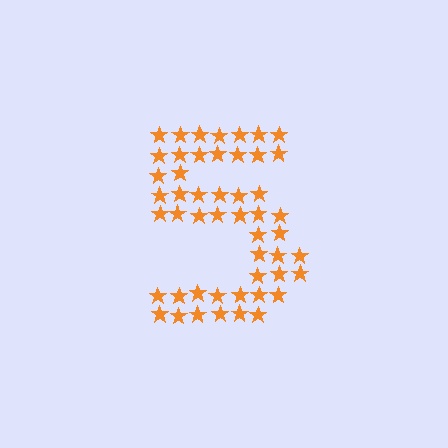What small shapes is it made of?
It is made of small stars.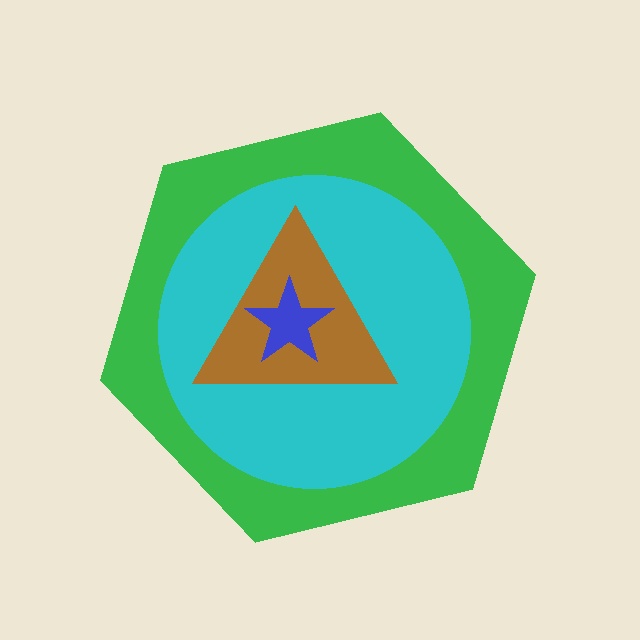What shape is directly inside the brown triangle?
The blue star.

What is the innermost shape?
The blue star.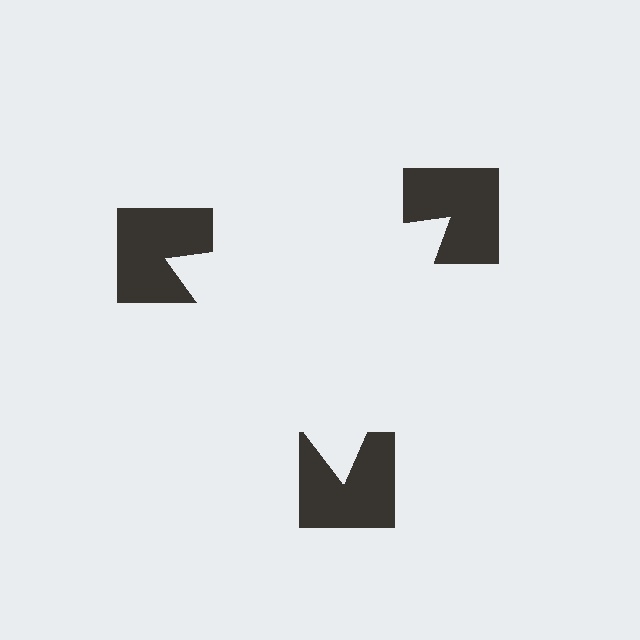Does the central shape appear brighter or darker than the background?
It typically appears slightly brighter than the background, even though no actual brightness change is drawn.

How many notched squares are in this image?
There are 3 — one at each vertex of the illusory triangle.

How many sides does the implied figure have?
3 sides.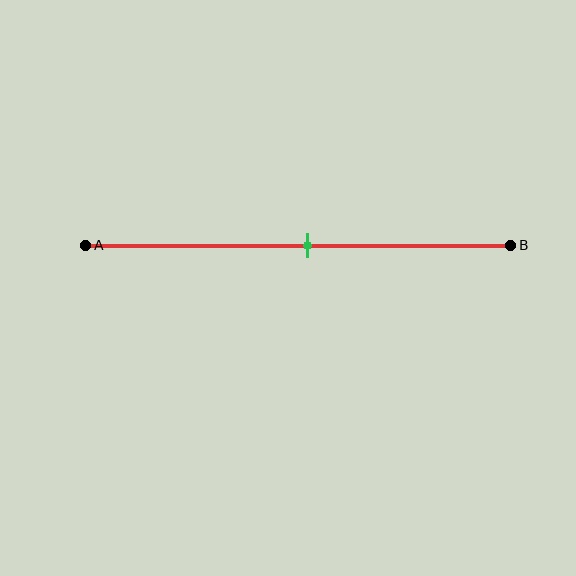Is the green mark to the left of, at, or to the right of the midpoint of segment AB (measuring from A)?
The green mark is approximately at the midpoint of segment AB.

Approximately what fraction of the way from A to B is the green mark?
The green mark is approximately 50% of the way from A to B.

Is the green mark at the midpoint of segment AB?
Yes, the mark is approximately at the midpoint.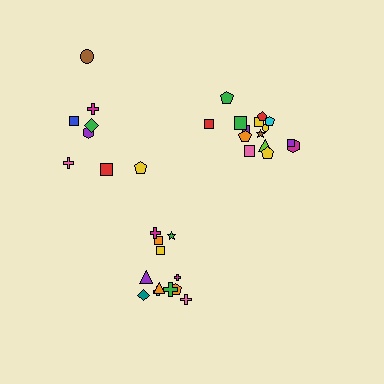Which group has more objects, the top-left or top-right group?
The top-right group.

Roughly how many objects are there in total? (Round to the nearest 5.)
Roughly 35 objects in total.